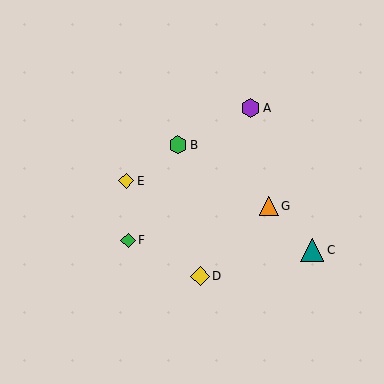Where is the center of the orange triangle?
The center of the orange triangle is at (269, 206).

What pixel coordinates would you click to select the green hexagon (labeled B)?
Click at (178, 145) to select the green hexagon B.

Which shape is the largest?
The teal triangle (labeled C) is the largest.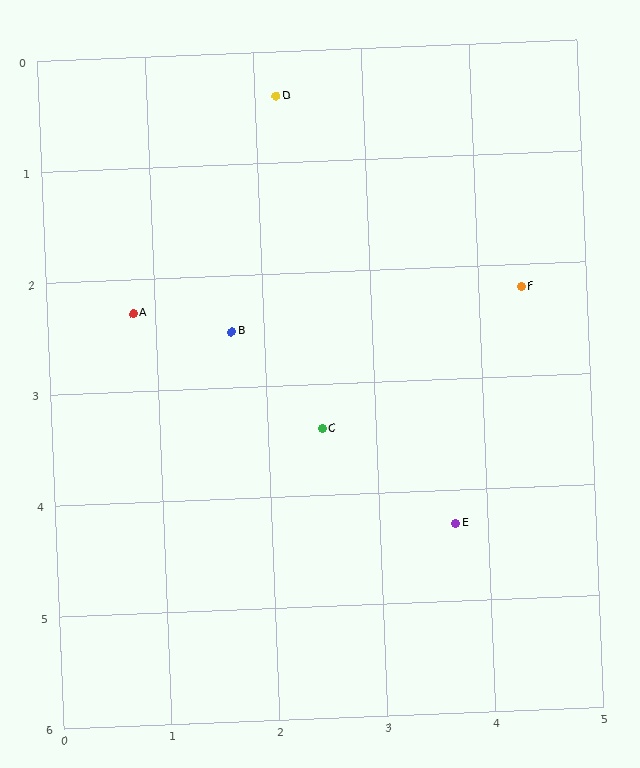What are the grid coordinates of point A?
Point A is at approximately (0.8, 2.3).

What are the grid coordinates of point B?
Point B is at approximately (1.7, 2.5).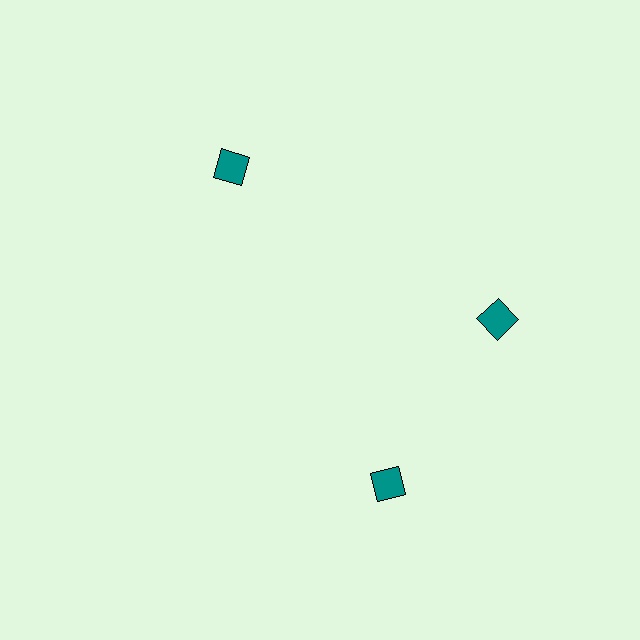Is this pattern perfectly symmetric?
No. The 3 teal diamonds are arranged in a ring, but one element near the 7 o'clock position is rotated out of alignment along the ring, breaking the 3-fold rotational symmetry.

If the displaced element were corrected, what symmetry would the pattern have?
It would have 3-fold rotational symmetry — the pattern would map onto itself every 120 degrees.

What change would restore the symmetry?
The symmetry would be restored by rotating it back into even spacing with its neighbors so that all 3 diamonds sit at equal angles and equal distance from the center.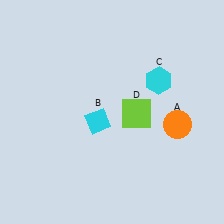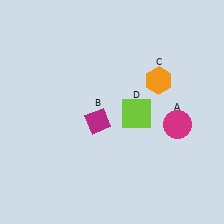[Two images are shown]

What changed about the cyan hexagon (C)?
In Image 1, C is cyan. In Image 2, it changed to orange.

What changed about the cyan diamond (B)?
In Image 1, B is cyan. In Image 2, it changed to magenta.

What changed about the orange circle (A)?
In Image 1, A is orange. In Image 2, it changed to magenta.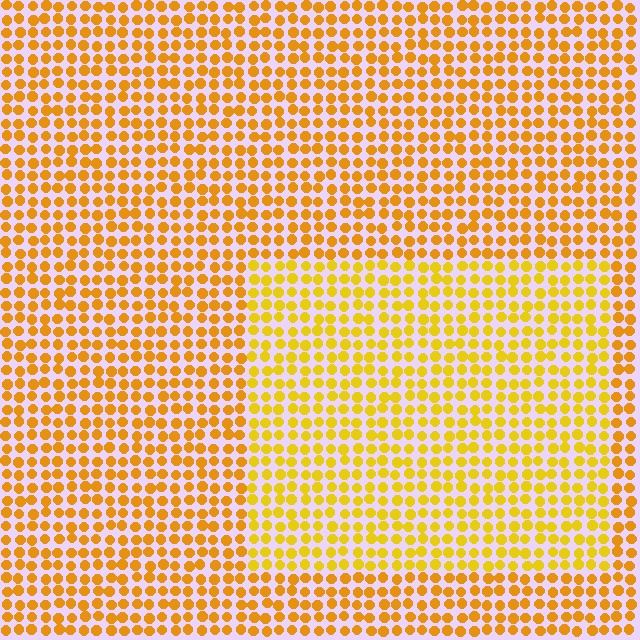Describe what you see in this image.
The image is filled with small orange elements in a uniform arrangement. A rectangle-shaped region is visible where the elements are tinted to a slightly different hue, forming a subtle color boundary.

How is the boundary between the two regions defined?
The boundary is defined purely by a slight shift in hue (about 17 degrees). Spacing, size, and orientation are identical on both sides.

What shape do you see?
I see a rectangle.